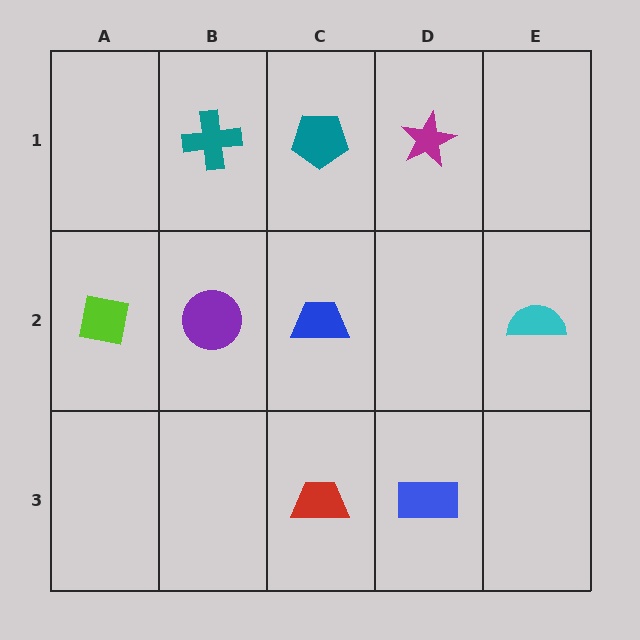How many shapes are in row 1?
3 shapes.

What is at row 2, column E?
A cyan semicircle.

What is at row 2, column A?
A lime square.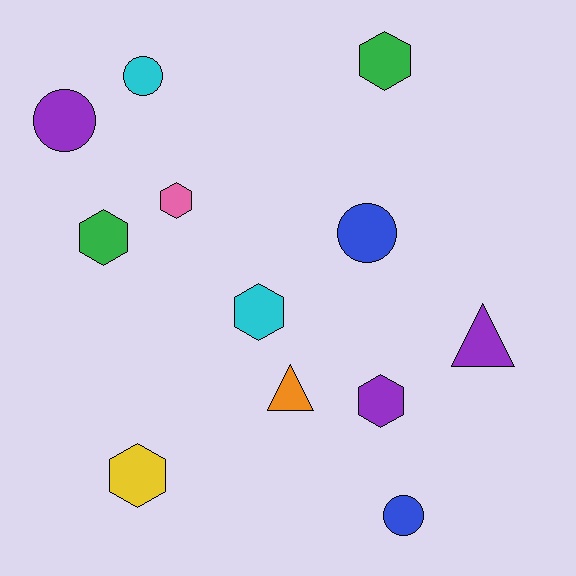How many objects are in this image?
There are 12 objects.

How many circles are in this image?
There are 4 circles.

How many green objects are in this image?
There are 2 green objects.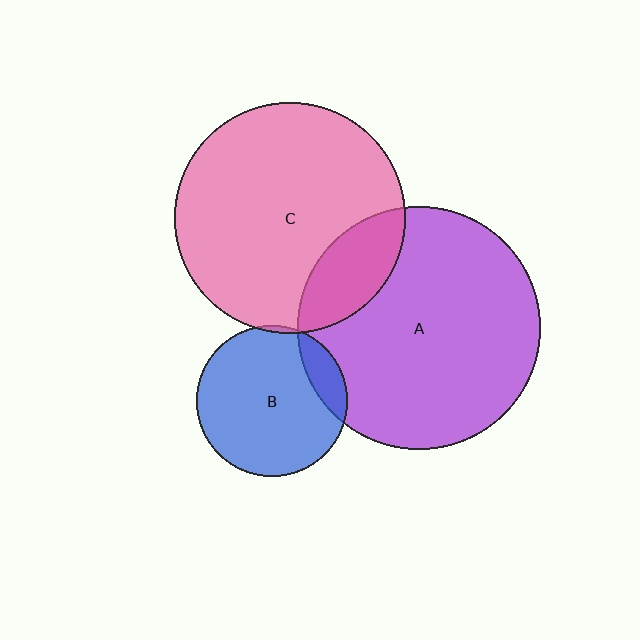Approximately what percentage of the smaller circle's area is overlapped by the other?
Approximately 15%.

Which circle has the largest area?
Circle A (purple).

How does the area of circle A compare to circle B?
Approximately 2.6 times.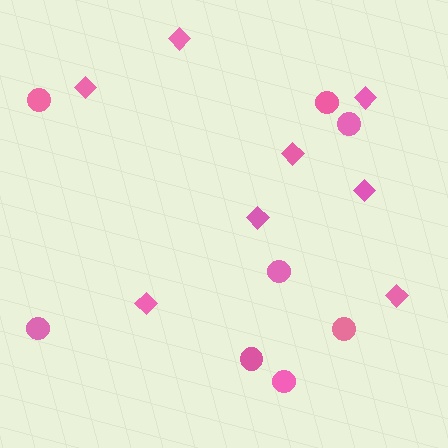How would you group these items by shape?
There are 2 groups: one group of circles (8) and one group of diamonds (8).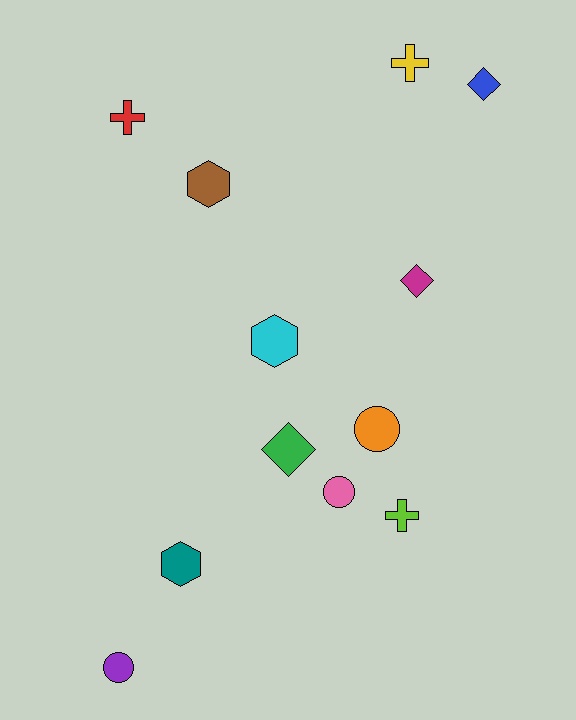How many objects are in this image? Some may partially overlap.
There are 12 objects.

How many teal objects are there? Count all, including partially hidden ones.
There is 1 teal object.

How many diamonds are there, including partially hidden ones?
There are 3 diamonds.